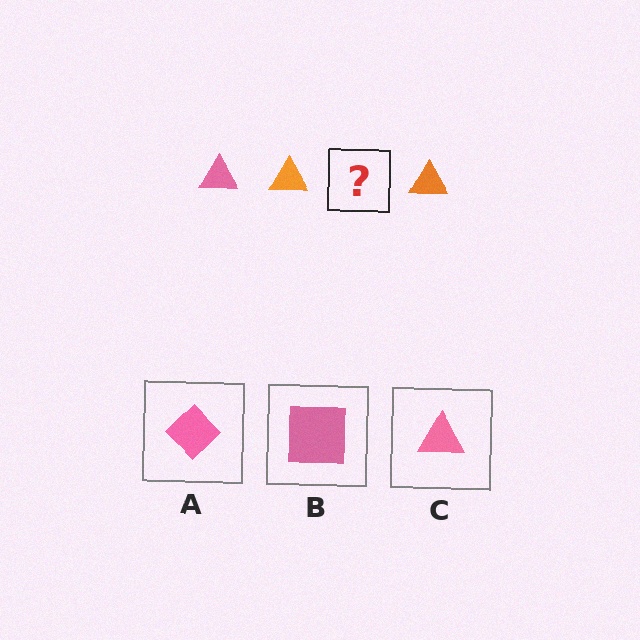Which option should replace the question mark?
Option C.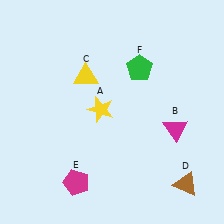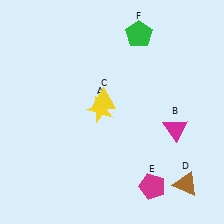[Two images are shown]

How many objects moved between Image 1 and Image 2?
3 objects moved between the two images.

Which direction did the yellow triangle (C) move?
The yellow triangle (C) moved down.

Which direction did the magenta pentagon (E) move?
The magenta pentagon (E) moved right.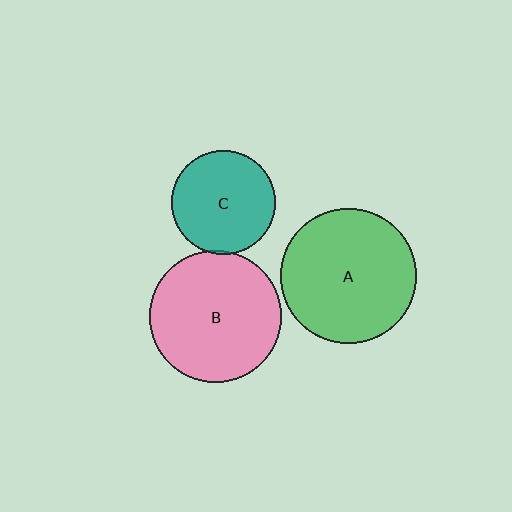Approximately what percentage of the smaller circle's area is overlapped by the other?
Approximately 5%.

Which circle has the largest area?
Circle A (green).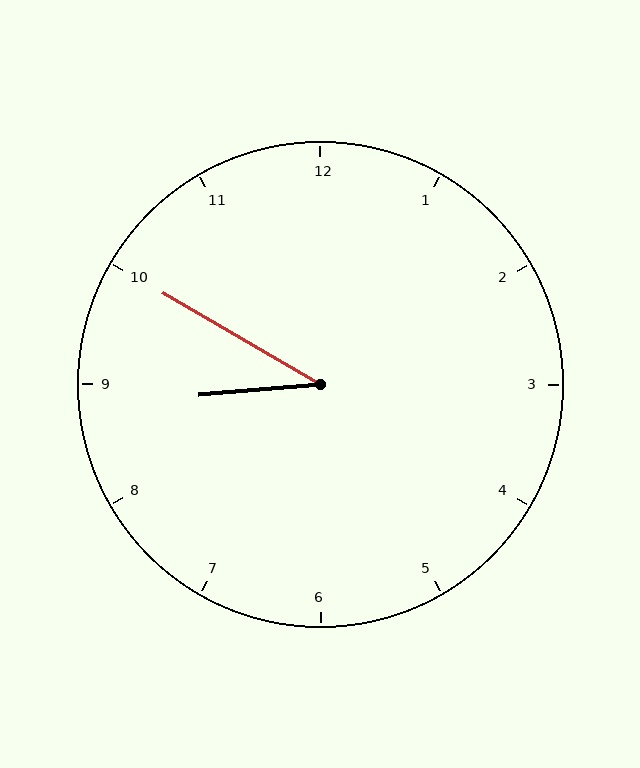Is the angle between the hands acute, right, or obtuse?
It is acute.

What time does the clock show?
8:50.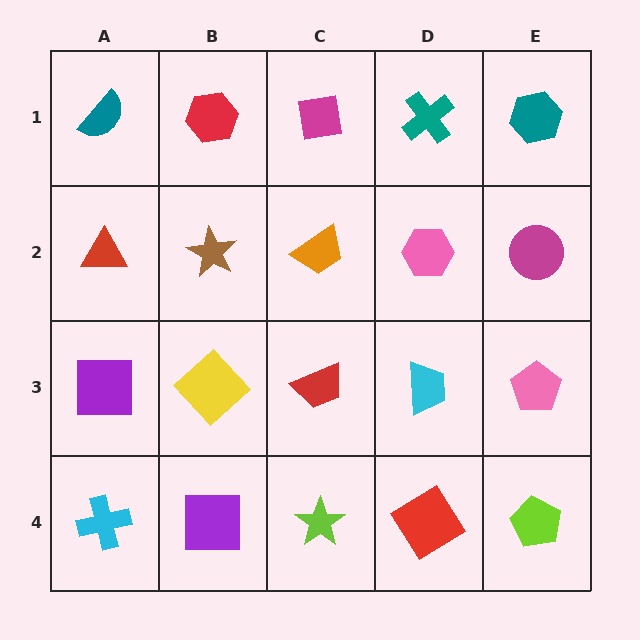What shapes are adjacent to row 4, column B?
A yellow diamond (row 3, column B), a cyan cross (row 4, column A), a lime star (row 4, column C).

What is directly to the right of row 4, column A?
A purple square.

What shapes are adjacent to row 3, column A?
A red triangle (row 2, column A), a cyan cross (row 4, column A), a yellow diamond (row 3, column B).